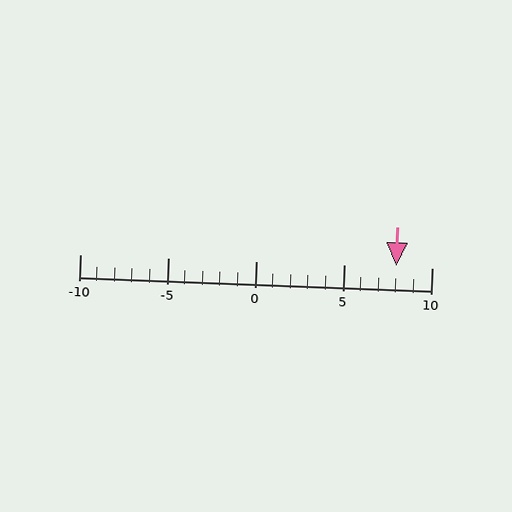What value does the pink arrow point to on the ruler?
The pink arrow points to approximately 8.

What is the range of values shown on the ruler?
The ruler shows values from -10 to 10.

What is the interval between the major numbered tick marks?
The major tick marks are spaced 5 units apart.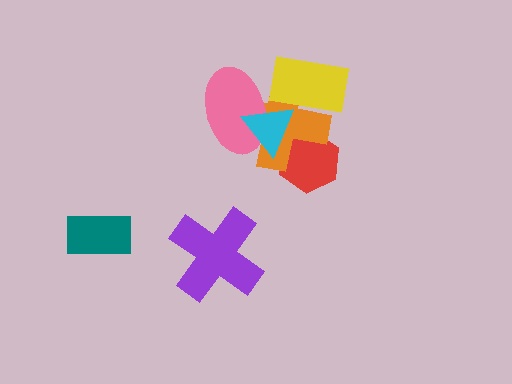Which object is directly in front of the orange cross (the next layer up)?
The yellow rectangle is directly in front of the orange cross.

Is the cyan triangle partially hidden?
No, no other shape covers it.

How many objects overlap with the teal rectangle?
0 objects overlap with the teal rectangle.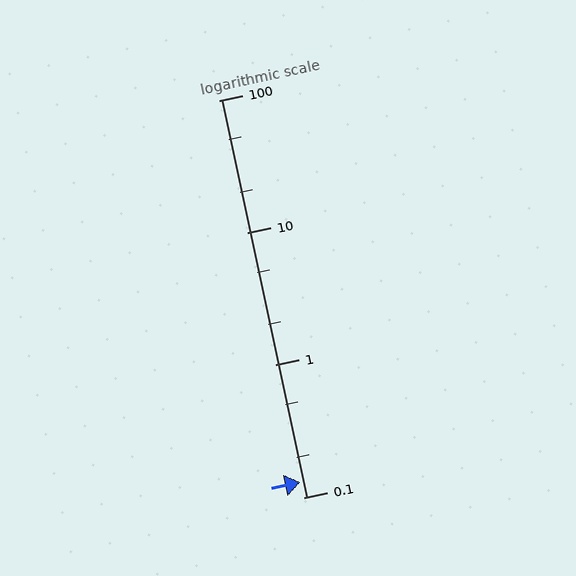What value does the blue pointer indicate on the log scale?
The pointer indicates approximately 0.13.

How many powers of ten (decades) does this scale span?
The scale spans 3 decades, from 0.1 to 100.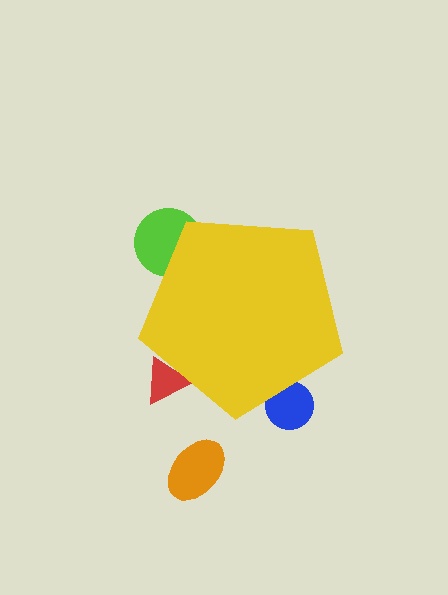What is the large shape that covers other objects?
A yellow pentagon.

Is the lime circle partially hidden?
Yes, the lime circle is partially hidden behind the yellow pentagon.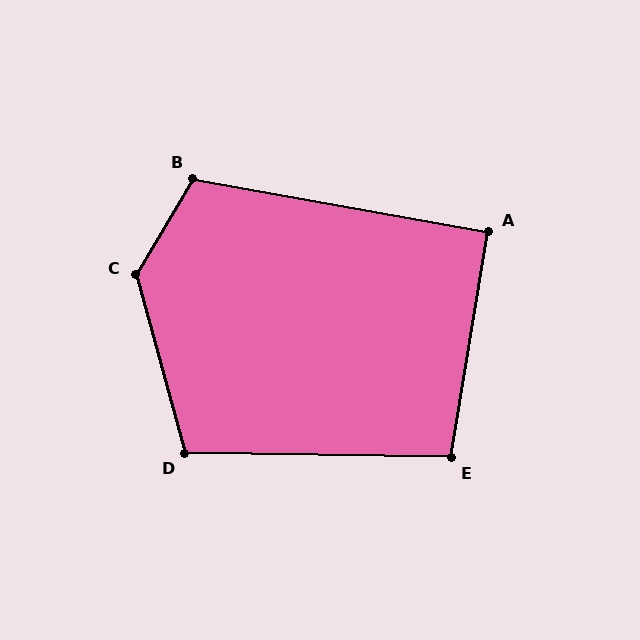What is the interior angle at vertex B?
Approximately 111 degrees (obtuse).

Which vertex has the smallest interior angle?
A, at approximately 91 degrees.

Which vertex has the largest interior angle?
C, at approximately 134 degrees.